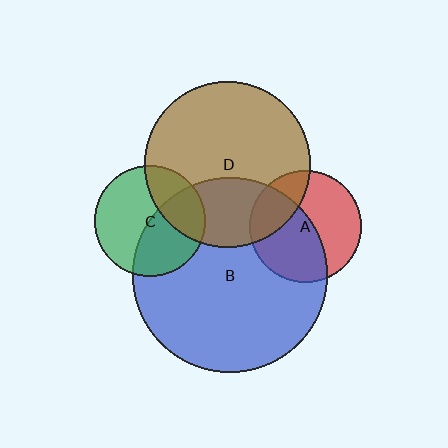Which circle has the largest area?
Circle B (blue).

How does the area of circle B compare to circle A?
Approximately 3.0 times.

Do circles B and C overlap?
Yes.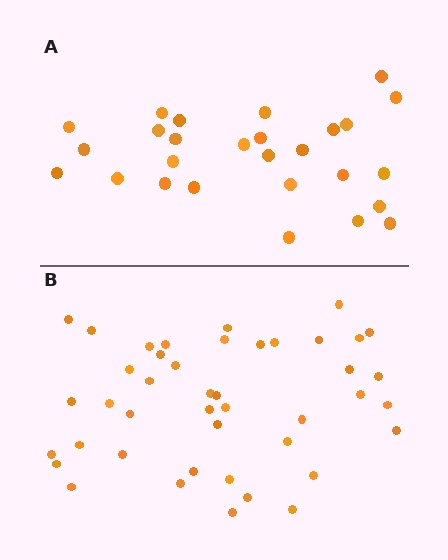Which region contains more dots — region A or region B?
Region B (the bottom region) has more dots.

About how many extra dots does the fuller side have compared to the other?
Region B has approximately 15 more dots than region A.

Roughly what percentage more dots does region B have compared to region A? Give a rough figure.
About 60% more.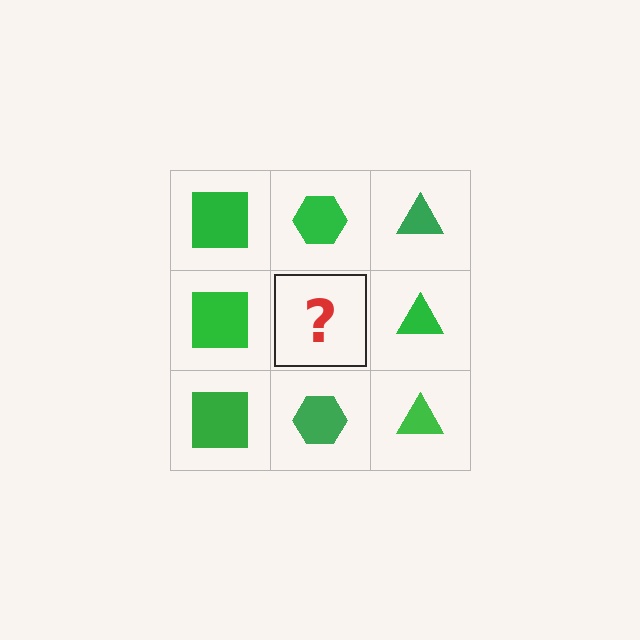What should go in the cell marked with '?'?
The missing cell should contain a green hexagon.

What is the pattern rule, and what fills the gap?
The rule is that each column has a consistent shape. The gap should be filled with a green hexagon.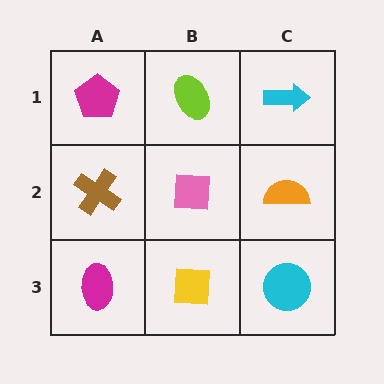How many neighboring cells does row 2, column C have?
3.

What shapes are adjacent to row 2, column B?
A lime ellipse (row 1, column B), a yellow square (row 3, column B), a brown cross (row 2, column A), an orange semicircle (row 2, column C).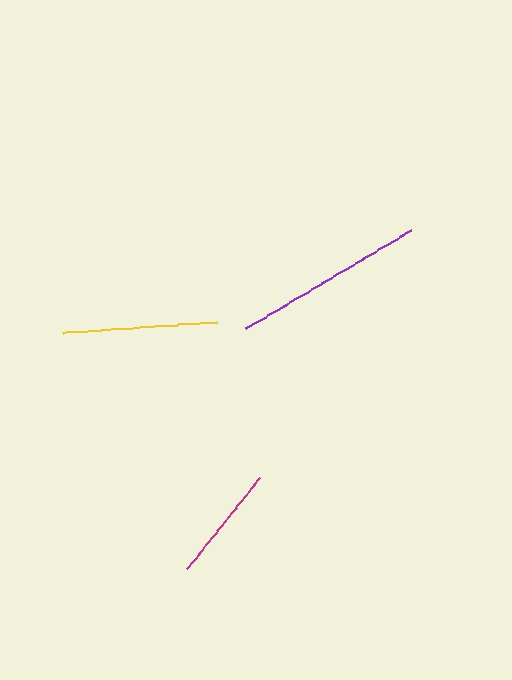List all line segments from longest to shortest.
From longest to shortest: purple, yellow, magenta.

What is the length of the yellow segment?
The yellow segment is approximately 155 pixels long.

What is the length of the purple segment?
The purple segment is approximately 194 pixels long.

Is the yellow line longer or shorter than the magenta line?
The yellow line is longer than the magenta line.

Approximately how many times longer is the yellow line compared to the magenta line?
The yellow line is approximately 1.3 times the length of the magenta line.